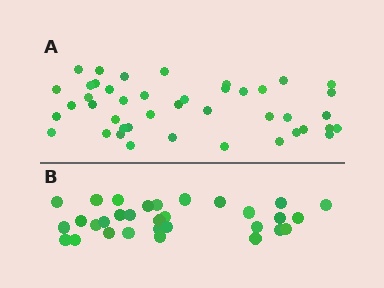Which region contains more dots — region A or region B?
Region A (the top region) has more dots.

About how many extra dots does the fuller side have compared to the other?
Region A has roughly 12 or so more dots than region B.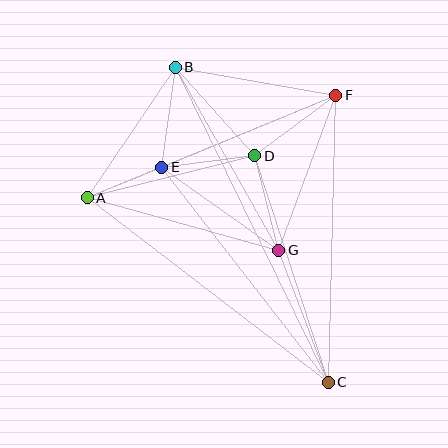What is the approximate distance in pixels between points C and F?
The distance between C and F is approximately 287 pixels.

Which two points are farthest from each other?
Points B and C are farthest from each other.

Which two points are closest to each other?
Points A and E are closest to each other.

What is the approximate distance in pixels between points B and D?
The distance between B and D is approximately 119 pixels.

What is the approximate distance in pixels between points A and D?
The distance between A and D is approximately 173 pixels.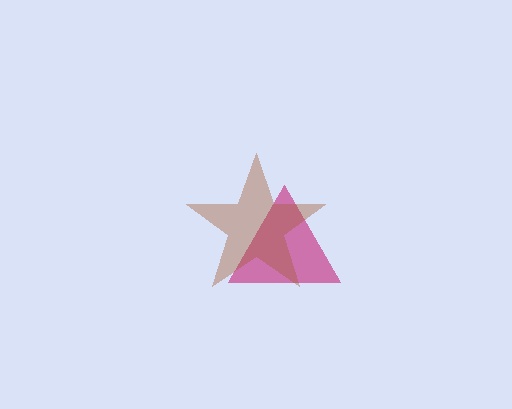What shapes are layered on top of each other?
The layered shapes are: a magenta triangle, a brown star.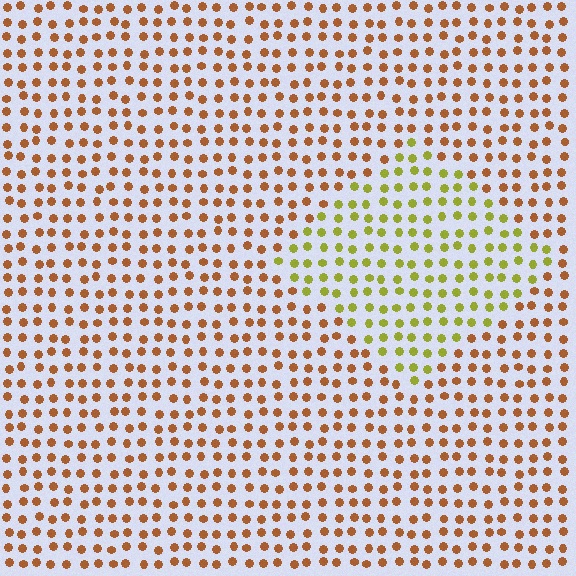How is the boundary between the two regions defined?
The boundary is defined purely by a slight shift in hue (about 47 degrees). Spacing, size, and orientation are identical on both sides.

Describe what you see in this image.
The image is filled with small brown elements in a uniform arrangement. A diamond-shaped region is visible where the elements are tinted to a slightly different hue, forming a subtle color boundary.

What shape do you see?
I see a diamond.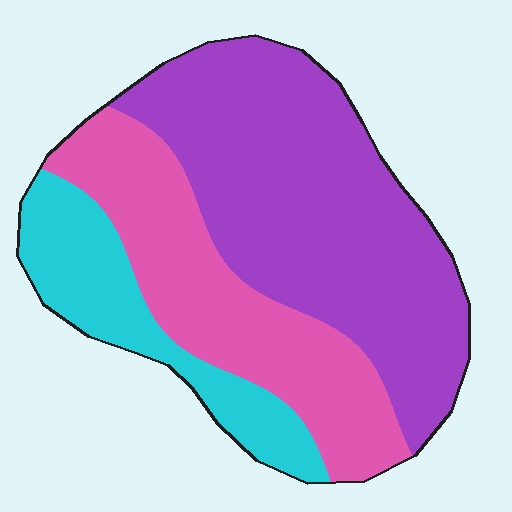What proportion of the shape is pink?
Pink covers 31% of the shape.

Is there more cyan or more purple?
Purple.